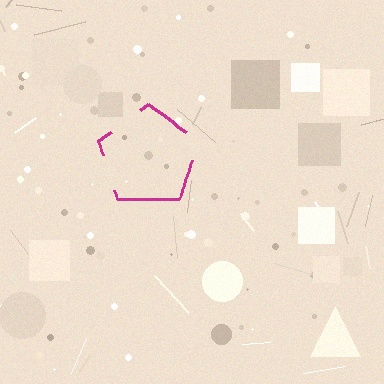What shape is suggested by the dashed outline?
The dashed outline suggests a pentagon.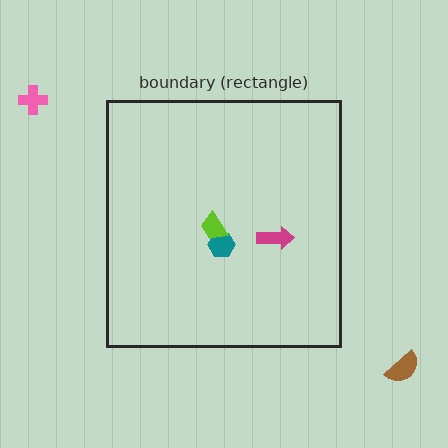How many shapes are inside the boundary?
3 inside, 2 outside.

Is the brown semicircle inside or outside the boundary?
Outside.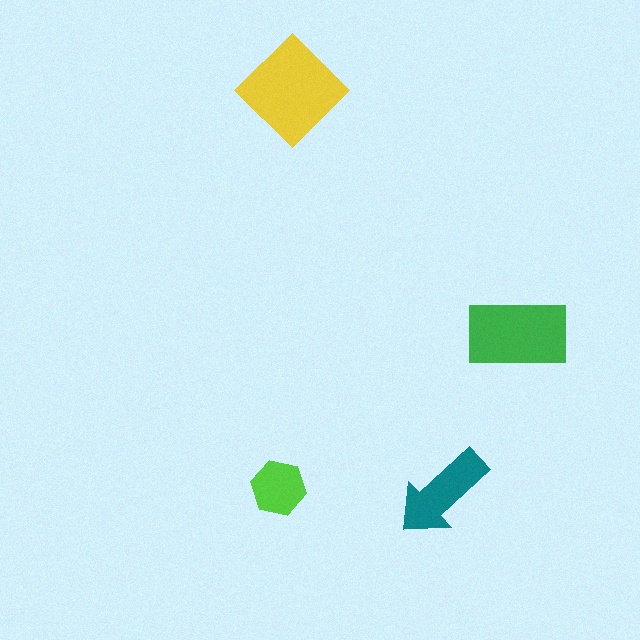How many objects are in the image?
There are 4 objects in the image.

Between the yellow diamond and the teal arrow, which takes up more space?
The yellow diamond.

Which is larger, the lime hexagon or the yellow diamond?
The yellow diamond.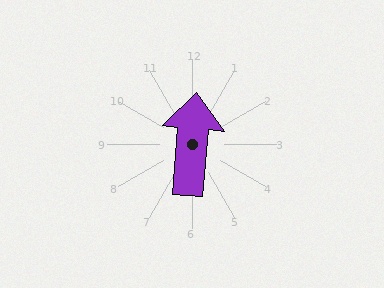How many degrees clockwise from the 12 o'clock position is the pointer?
Approximately 5 degrees.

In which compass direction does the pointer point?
North.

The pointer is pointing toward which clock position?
Roughly 12 o'clock.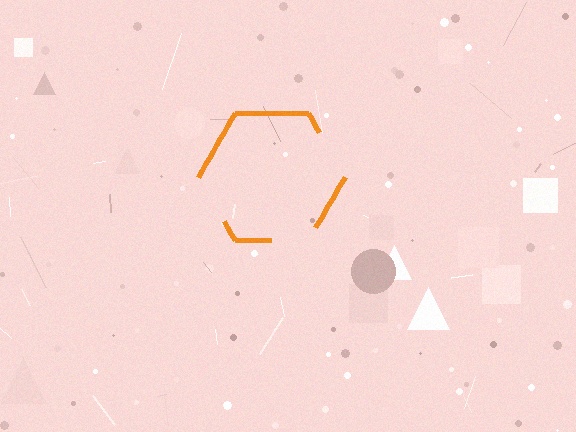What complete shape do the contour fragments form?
The contour fragments form a hexagon.